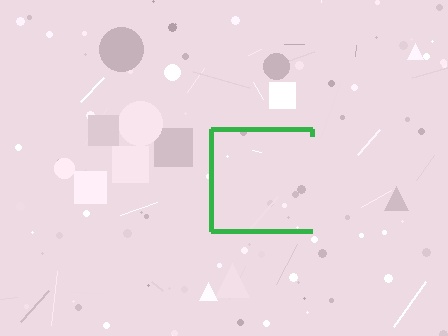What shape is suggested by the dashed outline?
The dashed outline suggests a square.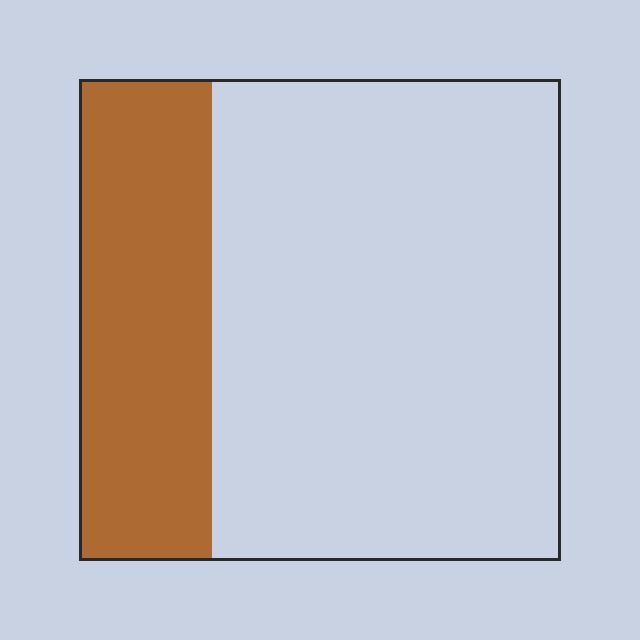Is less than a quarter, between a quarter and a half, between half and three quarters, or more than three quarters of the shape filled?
Between a quarter and a half.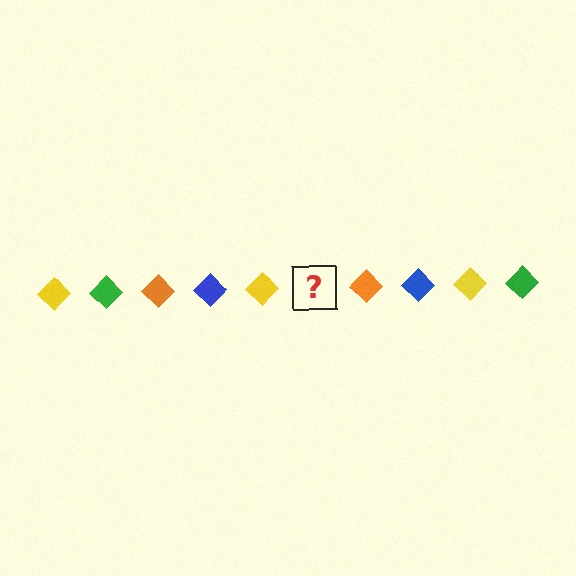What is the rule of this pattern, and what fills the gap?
The rule is that the pattern cycles through yellow, green, orange, blue diamonds. The gap should be filled with a green diamond.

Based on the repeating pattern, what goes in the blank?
The blank should be a green diamond.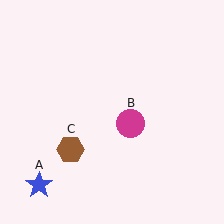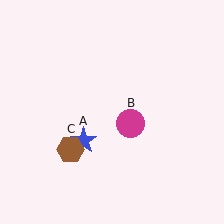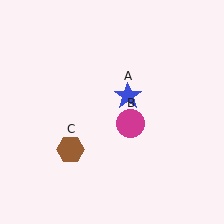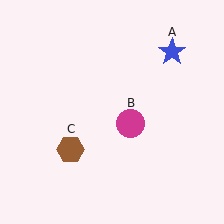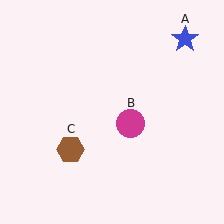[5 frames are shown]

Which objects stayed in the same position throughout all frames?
Magenta circle (object B) and brown hexagon (object C) remained stationary.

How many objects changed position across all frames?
1 object changed position: blue star (object A).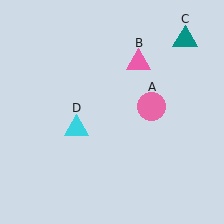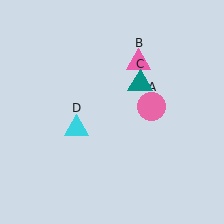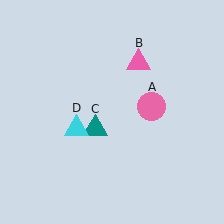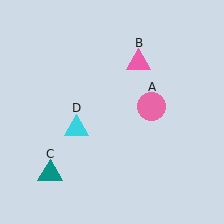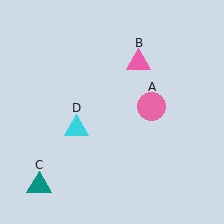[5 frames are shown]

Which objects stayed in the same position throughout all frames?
Pink circle (object A) and pink triangle (object B) and cyan triangle (object D) remained stationary.